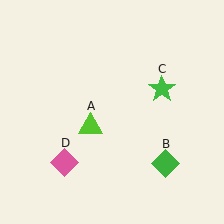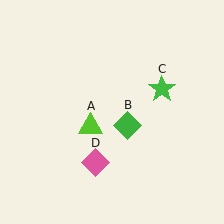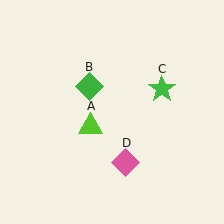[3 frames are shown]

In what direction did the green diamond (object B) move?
The green diamond (object B) moved up and to the left.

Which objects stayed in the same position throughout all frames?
Lime triangle (object A) and green star (object C) remained stationary.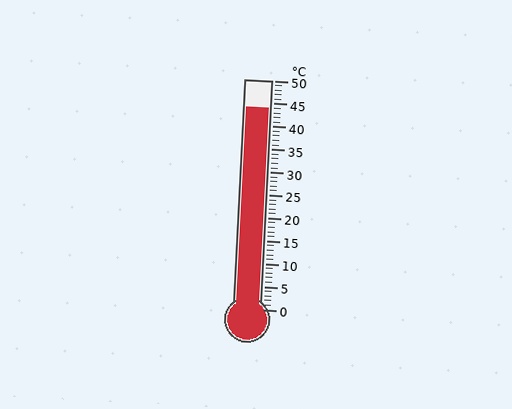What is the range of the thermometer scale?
The thermometer scale ranges from 0°C to 50°C.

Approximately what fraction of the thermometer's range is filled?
The thermometer is filled to approximately 90% of its range.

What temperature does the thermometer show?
The thermometer shows approximately 44°C.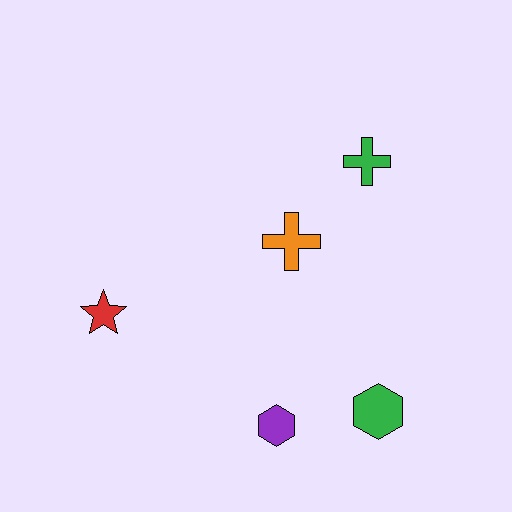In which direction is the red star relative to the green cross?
The red star is to the left of the green cross.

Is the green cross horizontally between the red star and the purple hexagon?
No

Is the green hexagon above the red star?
No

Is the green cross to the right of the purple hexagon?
Yes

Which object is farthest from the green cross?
The red star is farthest from the green cross.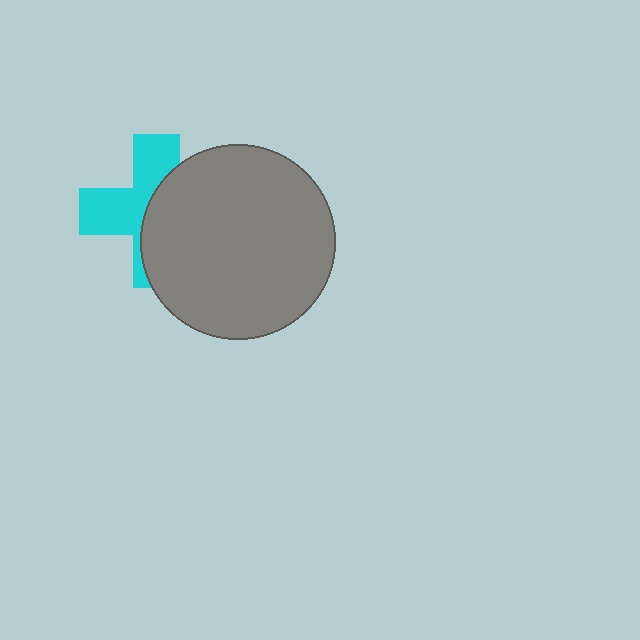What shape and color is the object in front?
The object in front is a gray circle.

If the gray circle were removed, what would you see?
You would see the complete cyan cross.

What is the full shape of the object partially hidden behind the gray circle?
The partially hidden object is a cyan cross.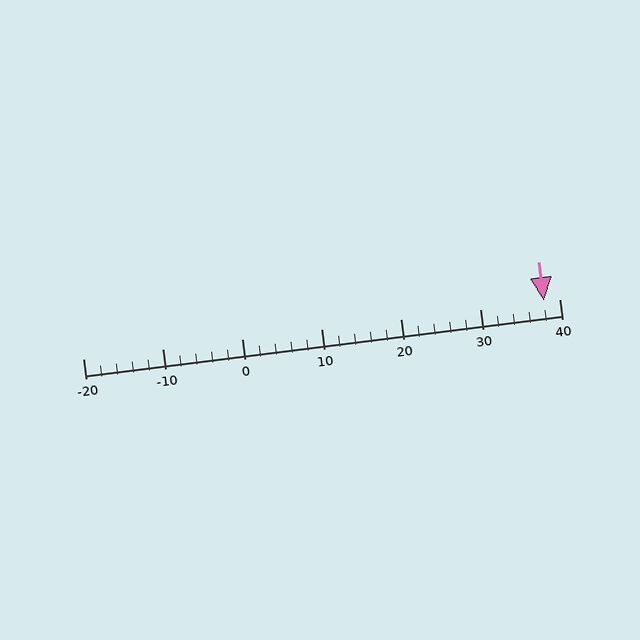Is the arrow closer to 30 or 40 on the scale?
The arrow is closer to 40.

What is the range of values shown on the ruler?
The ruler shows values from -20 to 40.